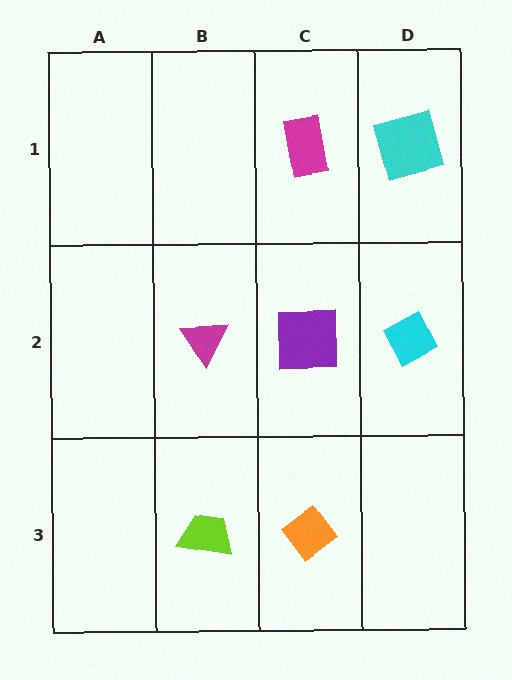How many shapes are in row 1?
2 shapes.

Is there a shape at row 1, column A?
No, that cell is empty.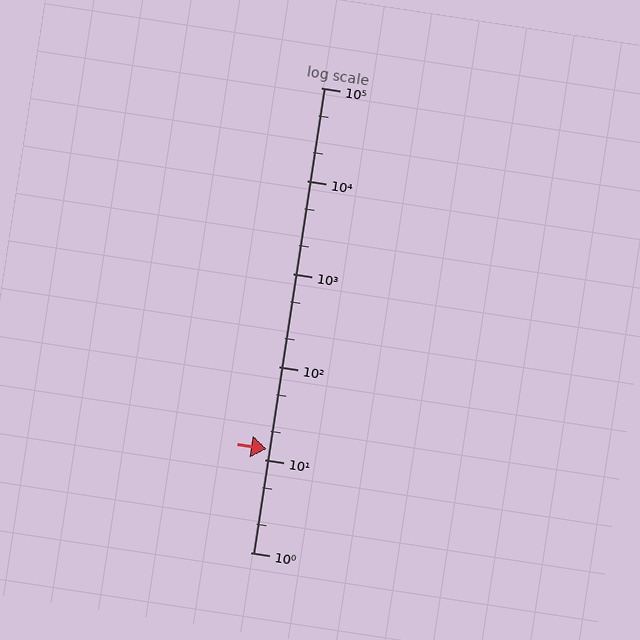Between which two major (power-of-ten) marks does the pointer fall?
The pointer is between 10 and 100.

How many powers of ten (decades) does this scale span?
The scale spans 5 decades, from 1 to 100000.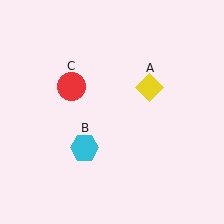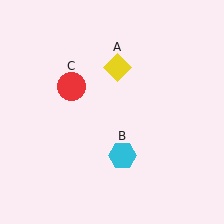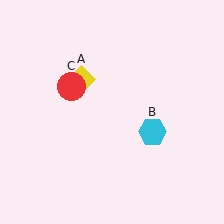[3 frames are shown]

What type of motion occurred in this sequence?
The yellow diamond (object A), cyan hexagon (object B) rotated counterclockwise around the center of the scene.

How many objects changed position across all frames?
2 objects changed position: yellow diamond (object A), cyan hexagon (object B).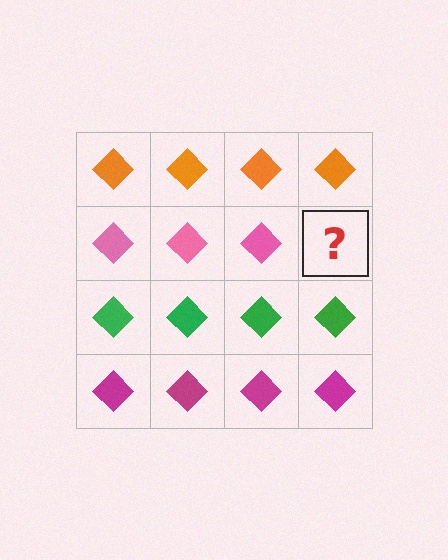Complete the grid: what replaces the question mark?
The question mark should be replaced with a pink diamond.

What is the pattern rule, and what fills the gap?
The rule is that each row has a consistent color. The gap should be filled with a pink diamond.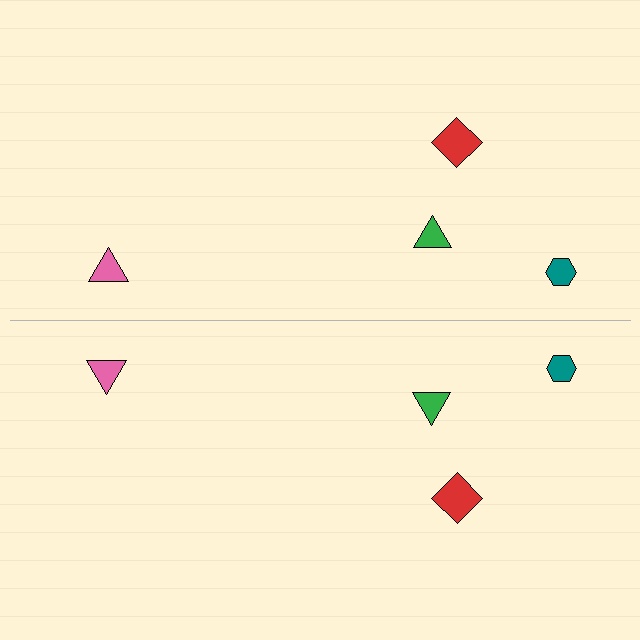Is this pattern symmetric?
Yes, this pattern has bilateral (reflection) symmetry.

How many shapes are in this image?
There are 8 shapes in this image.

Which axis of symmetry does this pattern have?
The pattern has a horizontal axis of symmetry running through the center of the image.